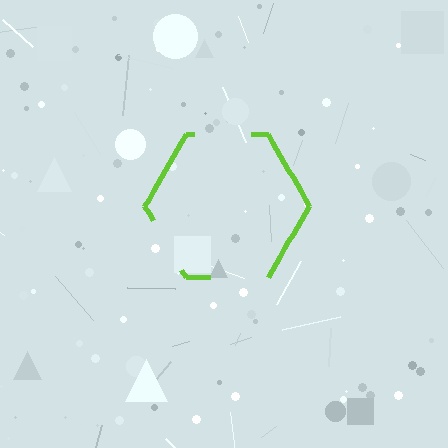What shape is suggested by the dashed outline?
The dashed outline suggests a hexagon.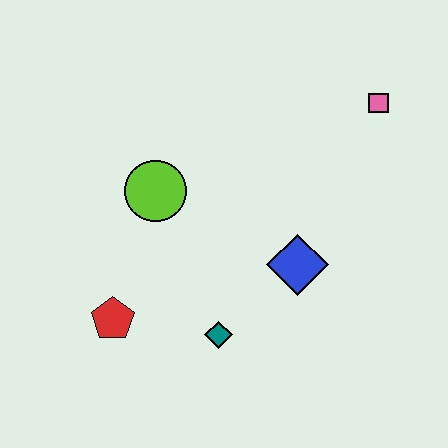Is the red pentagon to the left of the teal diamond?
Yes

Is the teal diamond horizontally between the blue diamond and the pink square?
No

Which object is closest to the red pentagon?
The teal diamond is closest to the red pentagon.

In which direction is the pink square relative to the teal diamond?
The pink square is above the teal diamond.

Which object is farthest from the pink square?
The red pentagon is farthest from the pink square.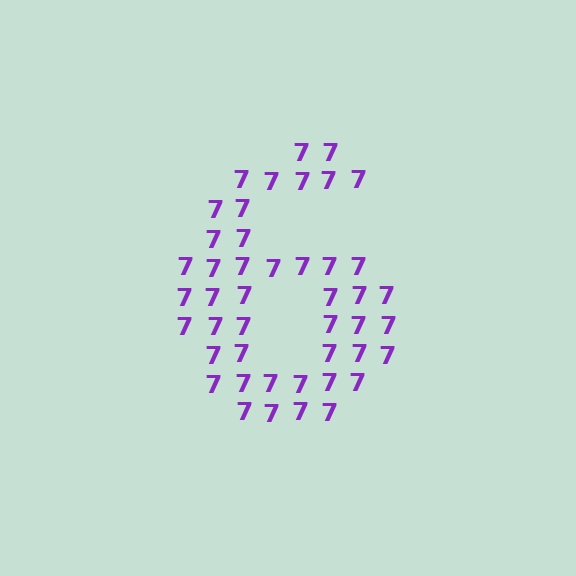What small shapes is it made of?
It is made of small digit 7's.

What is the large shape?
The large shape is the digit 6.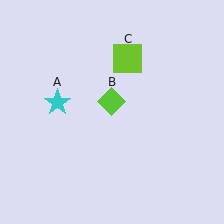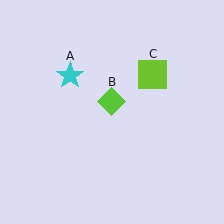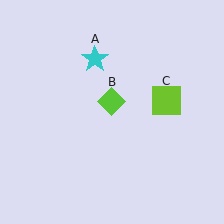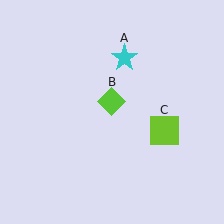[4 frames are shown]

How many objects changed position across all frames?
2 objects changed position: cyan star (object A), lime square (object C).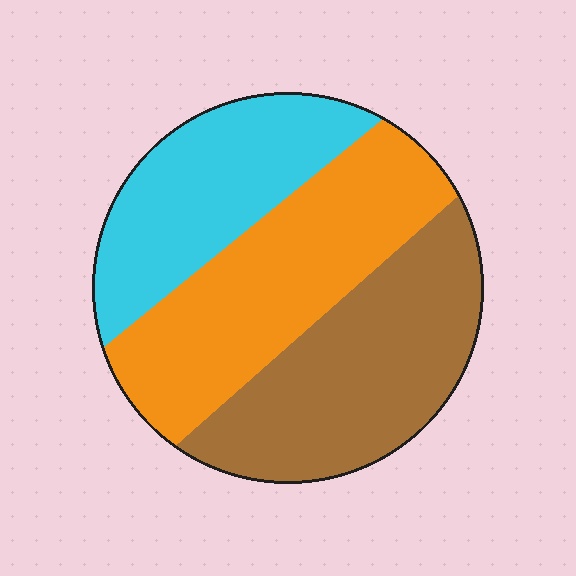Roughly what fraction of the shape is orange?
Orange takes up about three eighths (3/8) of the shape.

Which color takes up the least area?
Cyan, at roughly 30%.